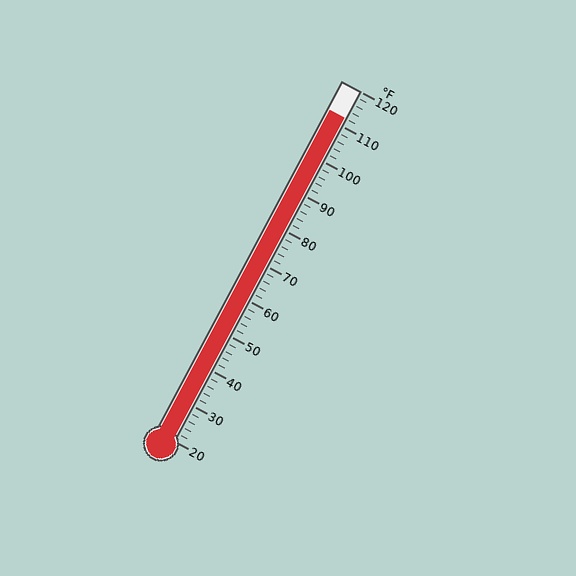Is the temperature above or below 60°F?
The temperature is above 60°F.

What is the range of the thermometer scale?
The thermometer scale ranges from 20°F to 120°F.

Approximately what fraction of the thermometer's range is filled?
The thermometer is filled to approximately 90% of its range.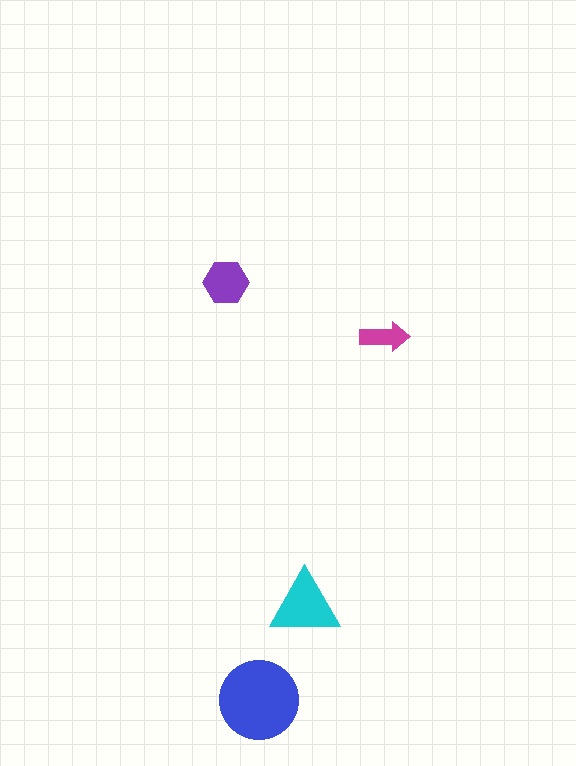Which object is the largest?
The blue circle.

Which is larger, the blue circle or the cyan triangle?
The blue circle.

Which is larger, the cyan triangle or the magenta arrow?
The cyan triangle.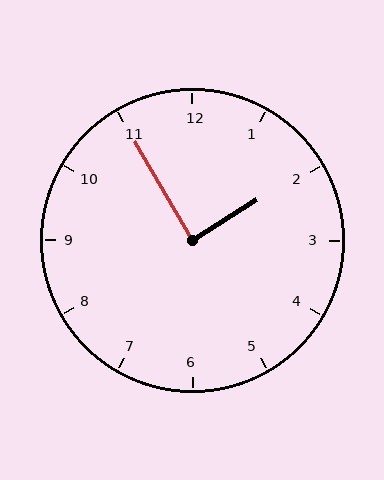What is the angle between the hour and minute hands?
Approximately 88 degrees.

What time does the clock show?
1:55.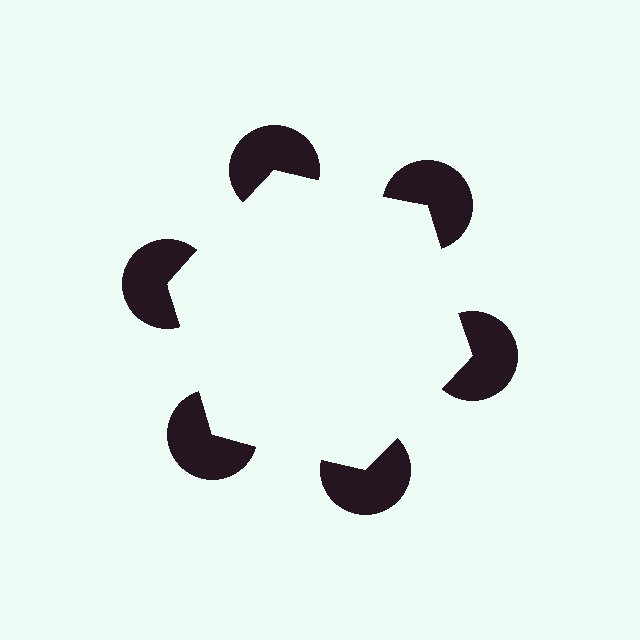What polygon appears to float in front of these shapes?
An illusory hexagon — its edges are inferred from the aligned wedge cuts in the pac-man discs, not physically drawn.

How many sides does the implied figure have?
6 sides.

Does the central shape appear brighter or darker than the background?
It typically appears slightly brighter than the background, even though no actual brightness change is drawn.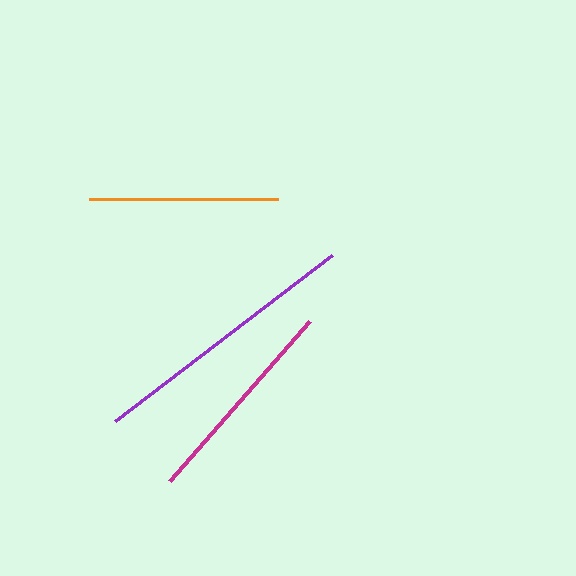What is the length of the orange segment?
The orange segment is approximately 188 pixels long.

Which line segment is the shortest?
The orange line is the shortest at approximately 188 pixels.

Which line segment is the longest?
The purple line is the longest at approximately 273 pixels.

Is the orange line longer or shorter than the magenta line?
The magenta line is longer than the orange line.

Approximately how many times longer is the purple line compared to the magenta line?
The purple line is approximately 1.3 times the length of the magenta line.